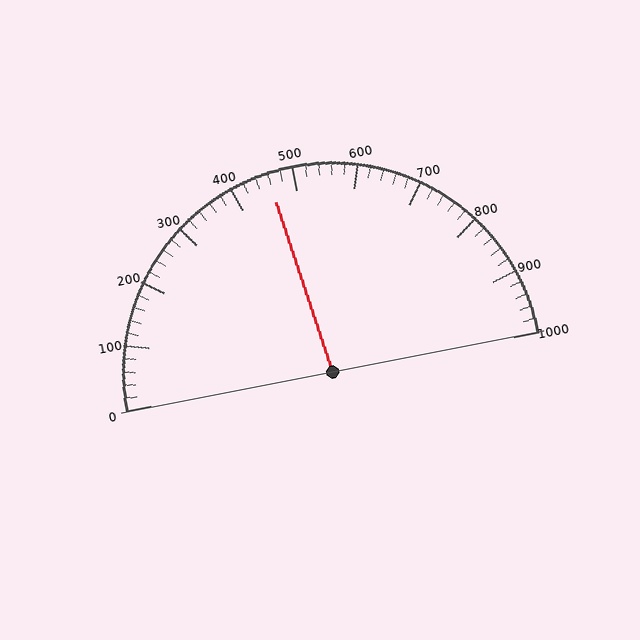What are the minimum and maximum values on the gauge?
The gauge ranges from 0 to 1000.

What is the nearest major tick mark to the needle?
The nearest major tick mark is 500.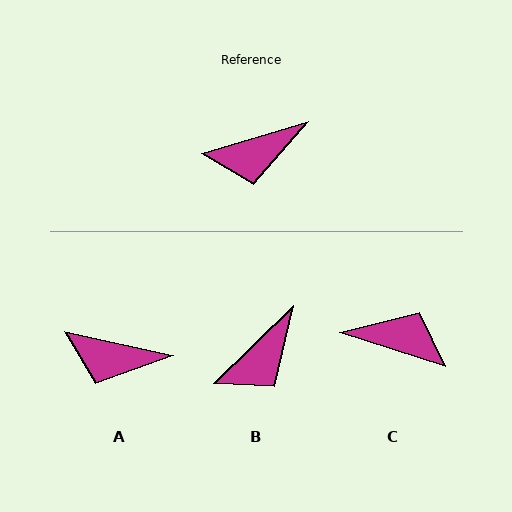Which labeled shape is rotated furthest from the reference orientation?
C, about 145 degrees away.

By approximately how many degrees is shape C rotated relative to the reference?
Approximately 145 degrees counter-clockwise.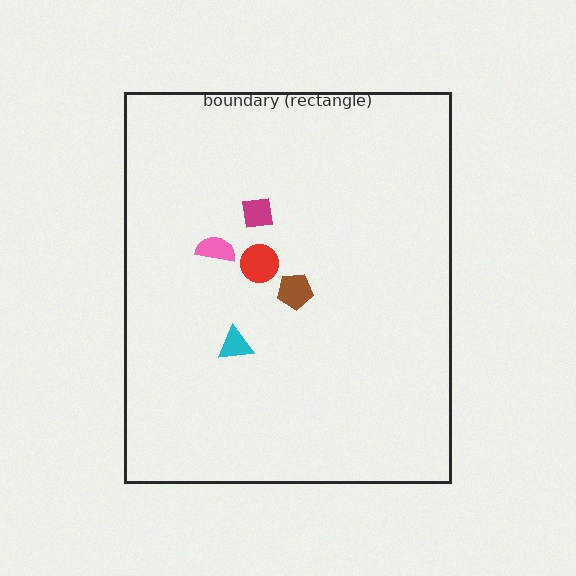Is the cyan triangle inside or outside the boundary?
Inside.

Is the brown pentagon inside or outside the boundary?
Inside.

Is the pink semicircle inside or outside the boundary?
Inside.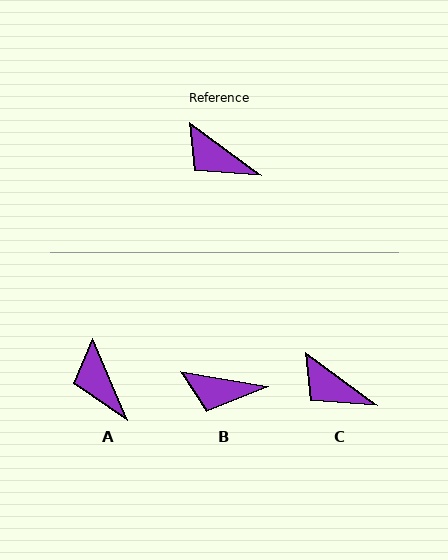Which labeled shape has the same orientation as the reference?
C.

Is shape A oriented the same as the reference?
No, it is off by about 30 degrees.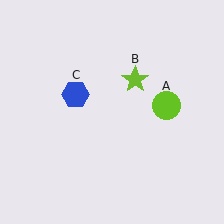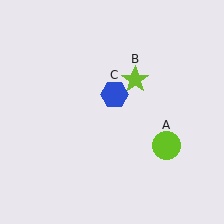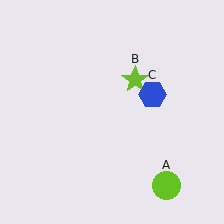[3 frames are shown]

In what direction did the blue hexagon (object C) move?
The blue hexagon (object C) moved right.